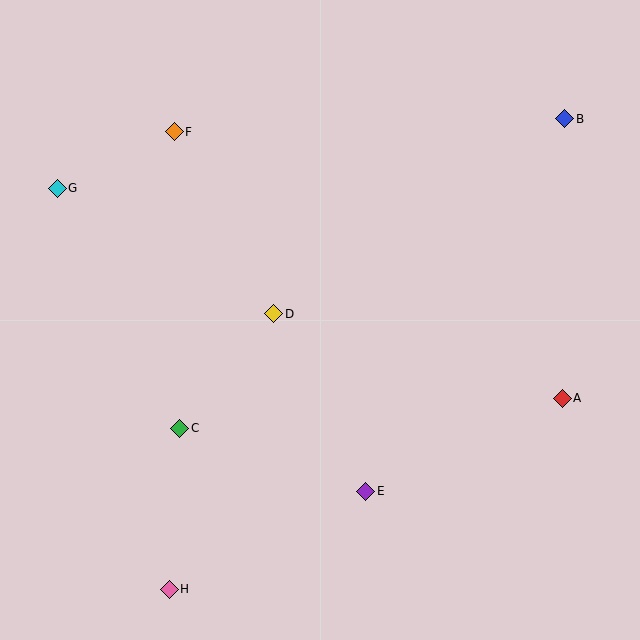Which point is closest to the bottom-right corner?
Point A is closest to the bottom-right corner.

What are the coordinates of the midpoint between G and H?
The midpoint between G and H is at (113, 389).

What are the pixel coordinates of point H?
Point H is at (169, 589).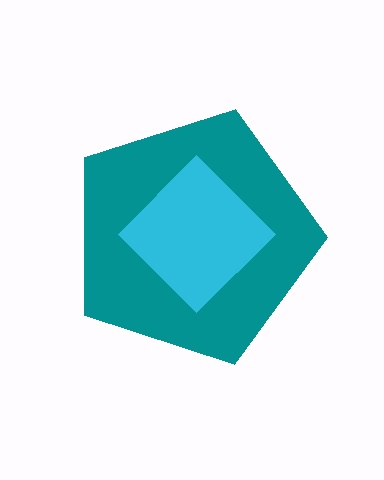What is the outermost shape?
The teal pentagon.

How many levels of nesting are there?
2.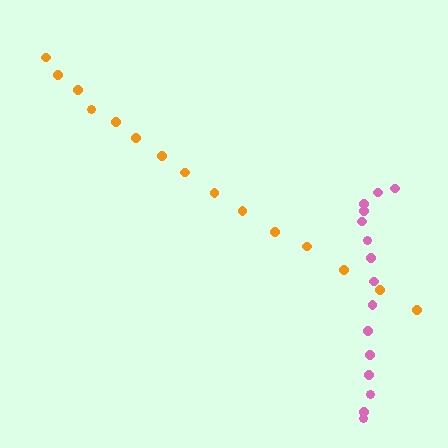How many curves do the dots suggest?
There are 2 distinct paths.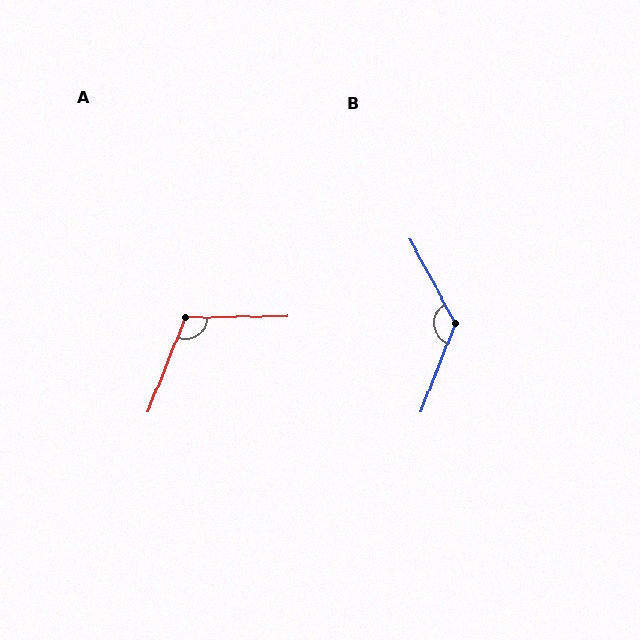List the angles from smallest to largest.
A (112°), B (130°).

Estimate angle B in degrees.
Approximately 130 degrees.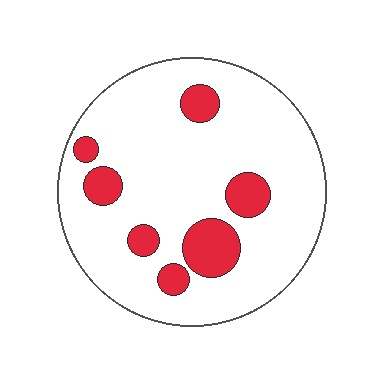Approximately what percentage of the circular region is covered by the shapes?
Approximately 15%.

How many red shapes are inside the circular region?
7.